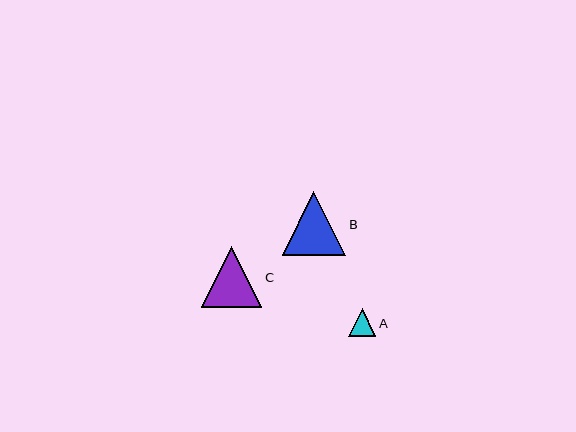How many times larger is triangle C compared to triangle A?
Triangle C is approximately 2.2 times the size of triangle A.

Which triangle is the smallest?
Triangle A is the smallest with a size of approximately 27 pixels.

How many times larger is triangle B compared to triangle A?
Triangle B is approximately 2.3 times the size of triangle A.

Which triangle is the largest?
Triangle B is the largest with a size of approximately 63 pixels.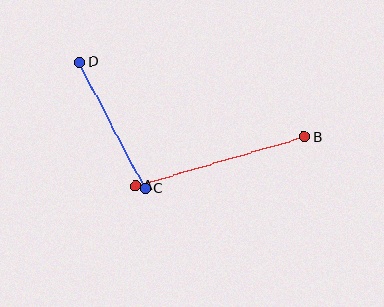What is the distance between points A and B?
The distance is approximately 176 pixels.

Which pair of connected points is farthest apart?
Points A and B are farthest apart.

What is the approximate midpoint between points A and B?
The midpoint is at approximately (220, 161) pixels.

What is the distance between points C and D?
The distance is approximately 143 pixels.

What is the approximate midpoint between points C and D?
The midpoint is at approximately (112, 125) pixels.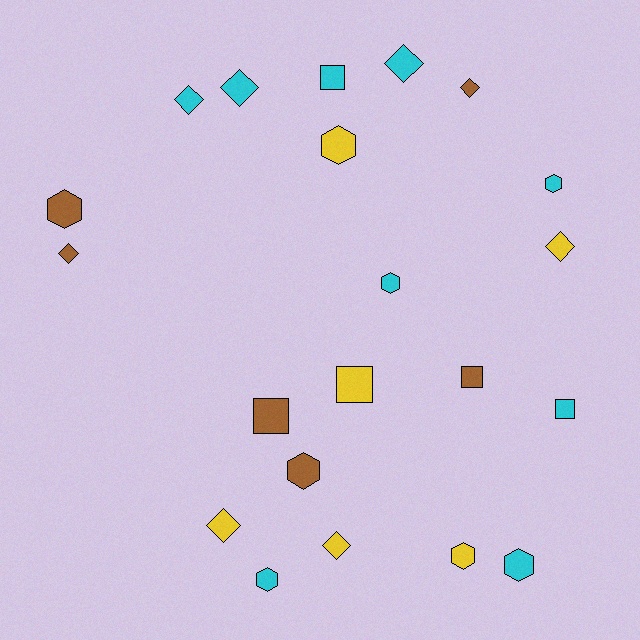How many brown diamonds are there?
There are 2 brown diamonds.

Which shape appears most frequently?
Diamond, with 8 objects.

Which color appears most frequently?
Cyan, with 9 objects.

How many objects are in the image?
There are 21 objects.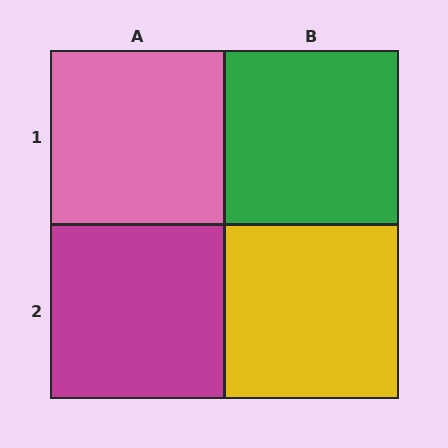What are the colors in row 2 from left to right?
Magenta, yellow.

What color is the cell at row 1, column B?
Green.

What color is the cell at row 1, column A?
Pink.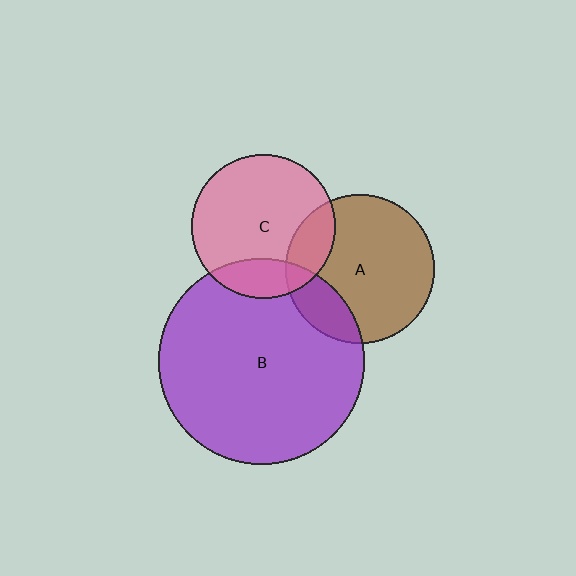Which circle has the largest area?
Circle B (purple).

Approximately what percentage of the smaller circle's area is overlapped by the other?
Approximately 20%.